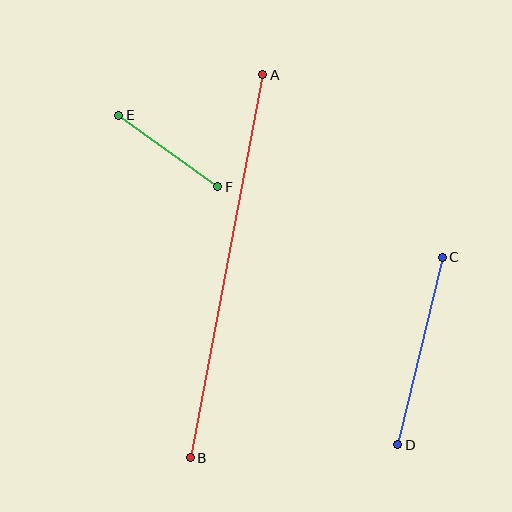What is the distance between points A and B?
The distance is approximately 390 pixels.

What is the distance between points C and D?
The distance is approximately 193 pixels.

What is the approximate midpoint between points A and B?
The midpoint is at approximately (226, 266) pixels.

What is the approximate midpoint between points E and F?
The midpoint is at approximately (168, 151) pixels.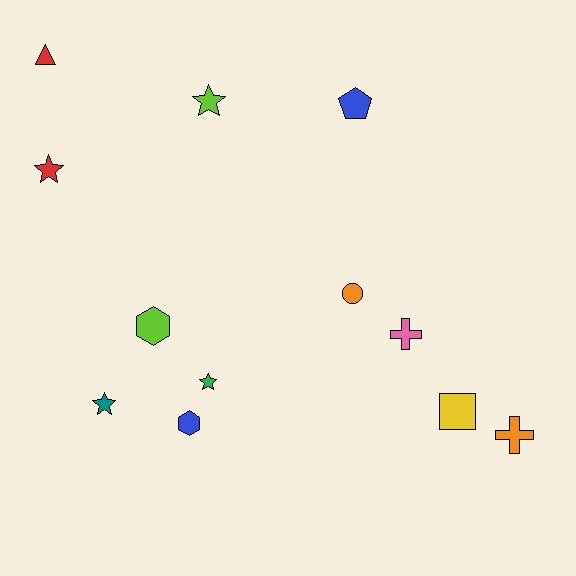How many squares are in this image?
There is 1 square.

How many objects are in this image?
There are 12 objects.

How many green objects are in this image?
There is 1 green object.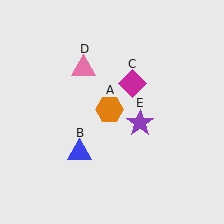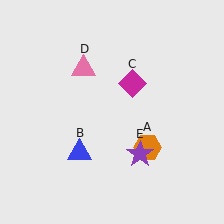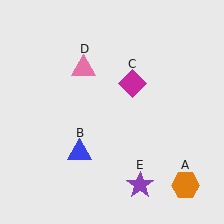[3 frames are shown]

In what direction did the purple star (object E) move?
The purple star (object E) moved down.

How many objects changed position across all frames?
2 objects changed position: orange hexagon (object A), purple star (object E).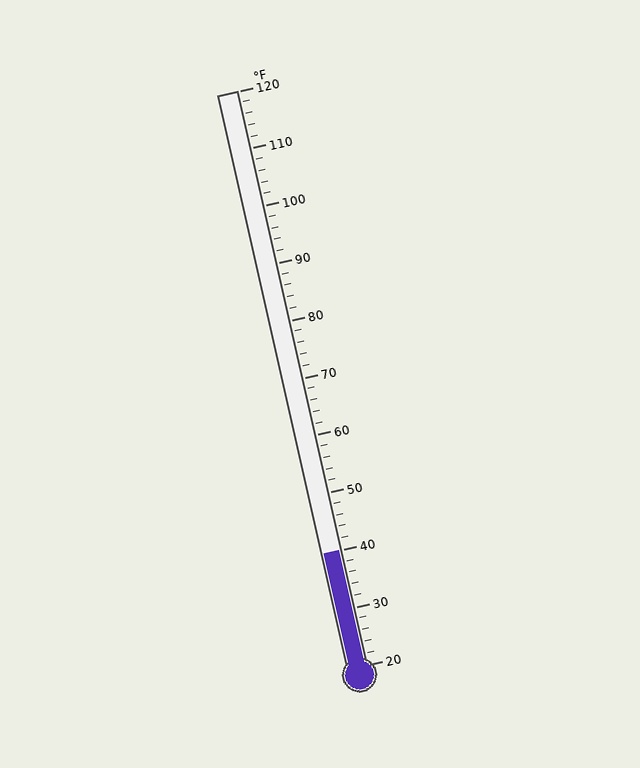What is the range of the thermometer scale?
The thermometer scale ranges from 20°F to 120°F.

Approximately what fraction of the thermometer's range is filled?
The thermometer is filled to approximately 20% of its range.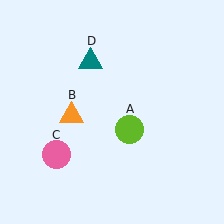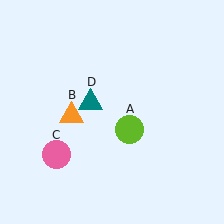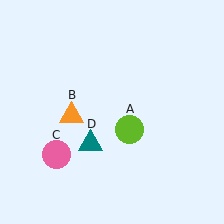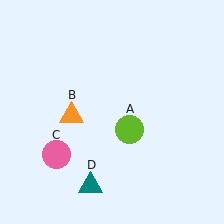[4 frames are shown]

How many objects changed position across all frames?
1 object changed position: teal triangle (object D).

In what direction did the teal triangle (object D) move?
The teal triangle (object D) moved down.